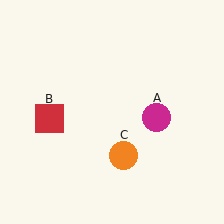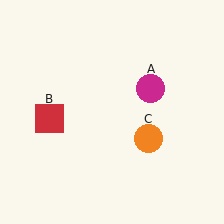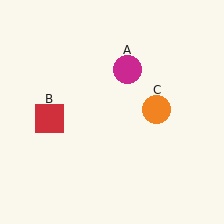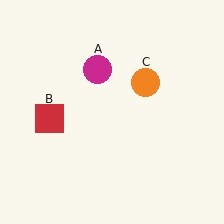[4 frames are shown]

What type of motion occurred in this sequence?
The magenta circle (object A), orange circle (object C) rotated counterclockwise around the center of the scene.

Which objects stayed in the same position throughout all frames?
Red square (object B) remained stationary.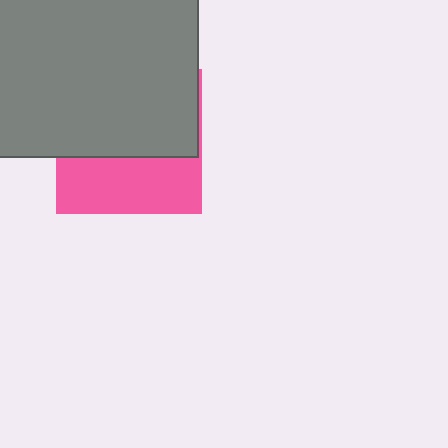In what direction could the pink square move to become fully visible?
The pink square could move down. That would shift it out from behind the gray rectangle entirely.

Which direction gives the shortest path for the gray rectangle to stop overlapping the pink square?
Moving up gives the shortest separation.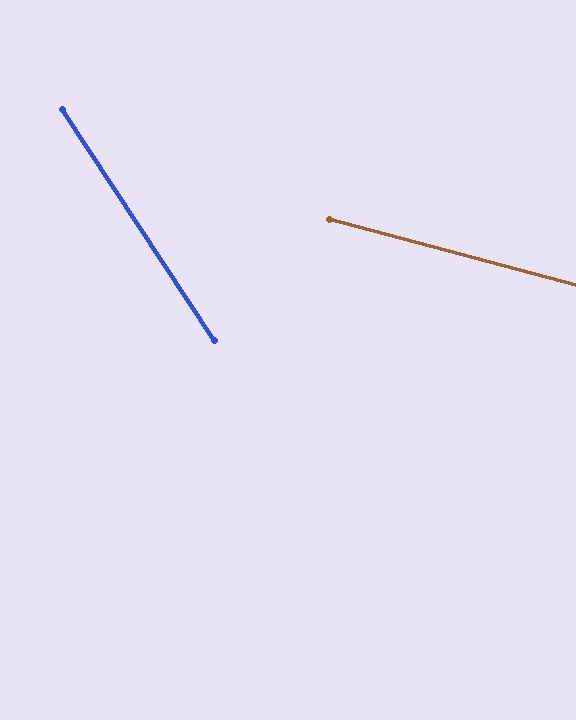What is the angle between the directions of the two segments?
Approximately 42 degrees.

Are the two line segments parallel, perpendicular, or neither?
Neither parallel nor perpendicular — they differ by about 42°.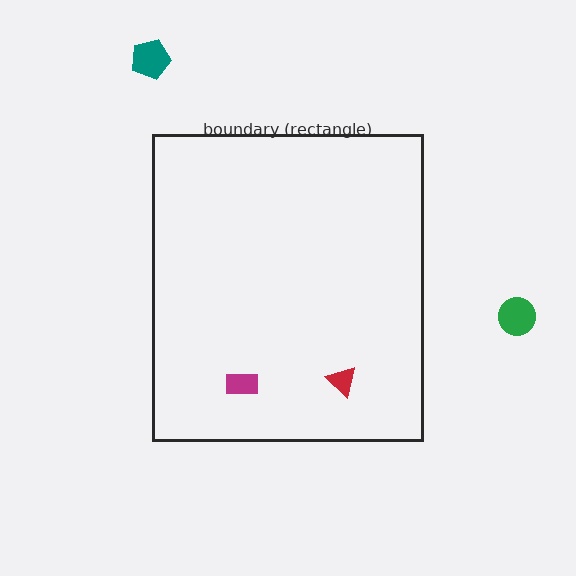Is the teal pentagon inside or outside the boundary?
Outside.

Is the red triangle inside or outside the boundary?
Inside.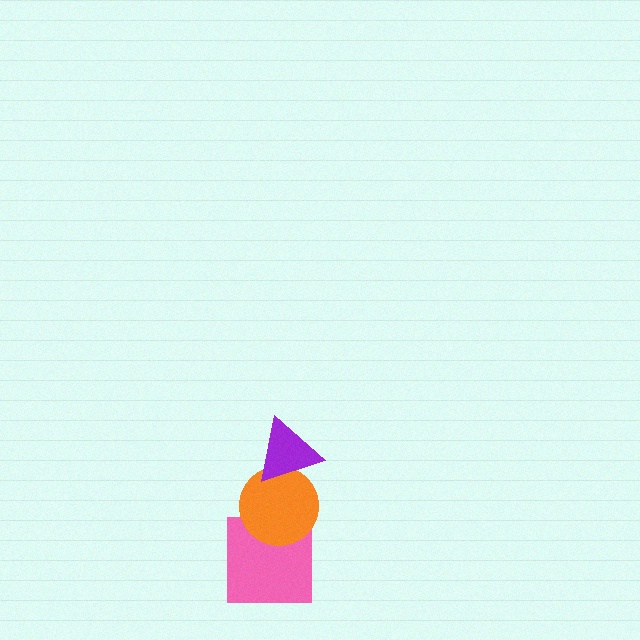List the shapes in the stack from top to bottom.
From top to bottom: the purple triangle, the orange circle, the pink square.